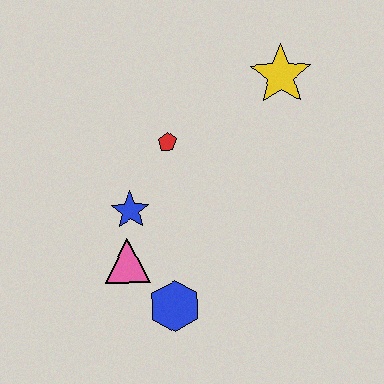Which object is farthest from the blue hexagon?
The yellow star is farthest from the blue hexagon.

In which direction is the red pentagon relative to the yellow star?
The red pentagon is to the left of the yellow star.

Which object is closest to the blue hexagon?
The pink triangle is closest to the blue hexagon.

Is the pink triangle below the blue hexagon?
No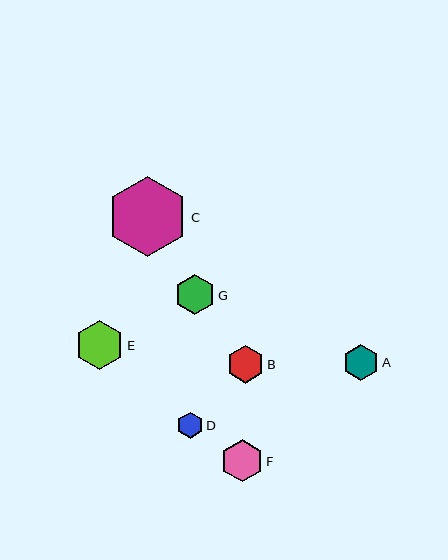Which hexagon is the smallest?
Hexagon D is the smallest with a size of approximately 26 pixels.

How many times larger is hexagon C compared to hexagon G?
Hexagon C is approximately 2.0 times the size of hexagon G.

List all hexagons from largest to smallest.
From largest to smallest: C, E, F, G, B, A, D.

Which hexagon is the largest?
Hexagon C is the largest with a size of approximately 80 pixels.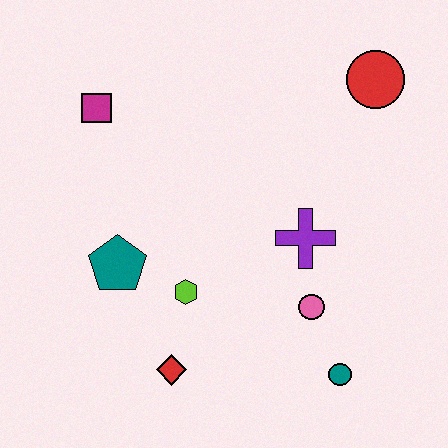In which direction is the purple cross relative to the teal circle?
The purple cross is above the teal circle.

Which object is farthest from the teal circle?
The magenta square is farthest from the teal circle.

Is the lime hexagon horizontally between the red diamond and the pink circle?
Yes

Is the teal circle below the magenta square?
Yes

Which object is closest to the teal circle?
The pink circle is closest to the teal circle.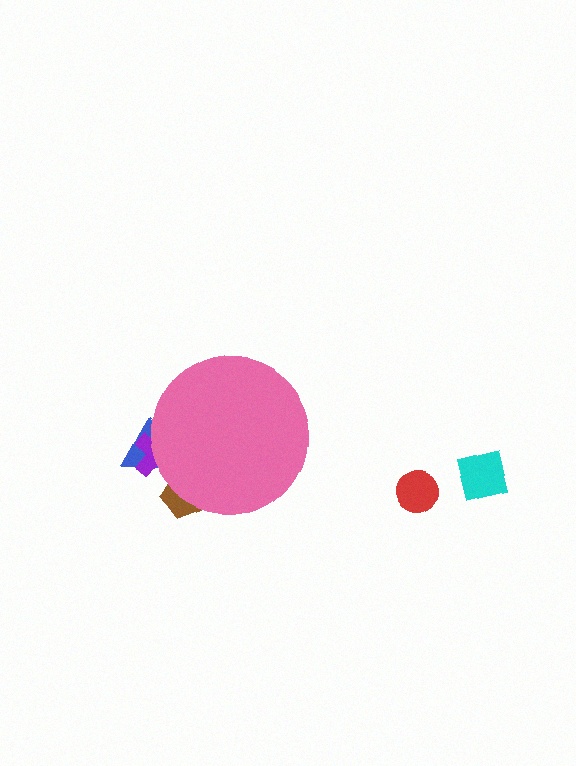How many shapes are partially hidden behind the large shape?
3 shapes are partially hidden.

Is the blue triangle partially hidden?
Yes, the blue triangle is partially hidden behind the pink circle.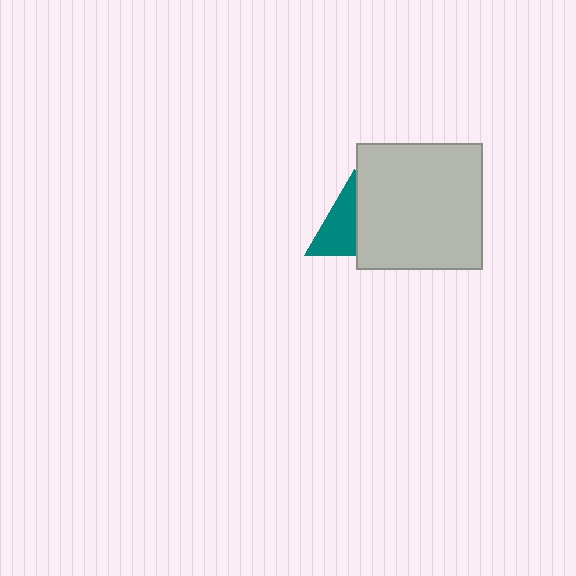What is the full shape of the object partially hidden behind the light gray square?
The partially hidden object is a teal triangle.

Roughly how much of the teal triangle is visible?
About half of it is visible (roughly 52%).